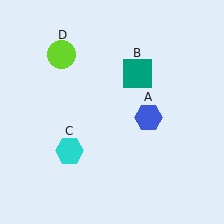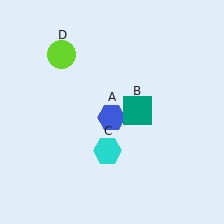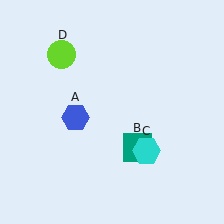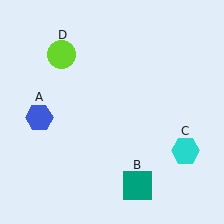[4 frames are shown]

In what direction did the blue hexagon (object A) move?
The blue hexagon (object A) moved left.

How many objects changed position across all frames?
3 objects changed position: blue hexagon (object A), teal square (object B), cyan hexagon (object C).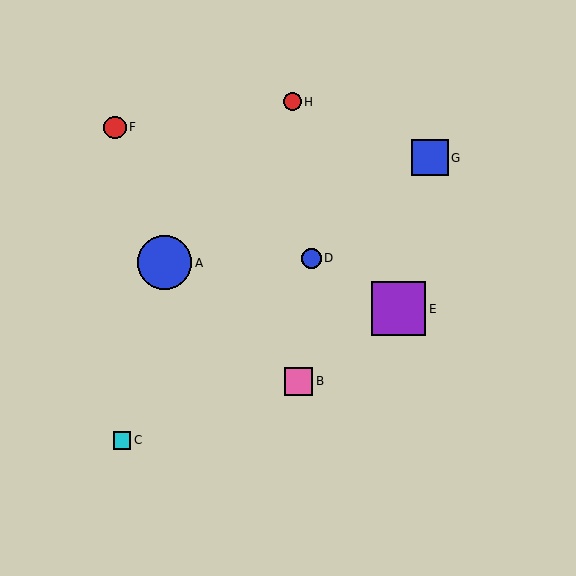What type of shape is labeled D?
Shape D is a blue circle.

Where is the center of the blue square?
The center of the blue square is at (430, 158).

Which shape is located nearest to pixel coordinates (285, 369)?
The pink square (labeled B) at (299, 381) is nearest to that location.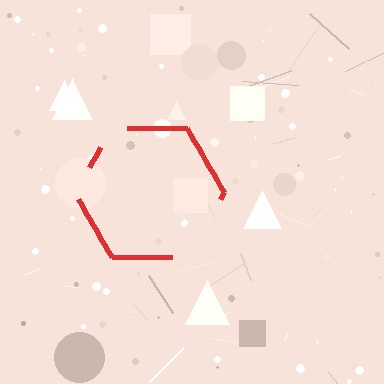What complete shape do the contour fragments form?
The contour fragments form a hexagon.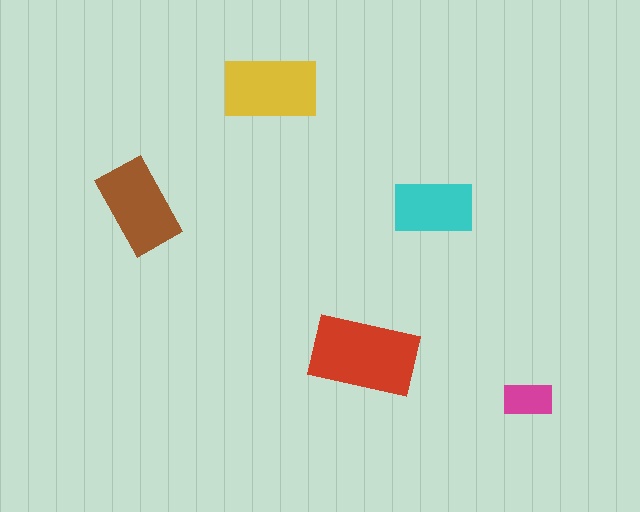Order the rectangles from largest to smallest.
the red one, the yellow one, the brown one, the cyan one, the magenta one.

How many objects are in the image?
There are 5 objects in the image.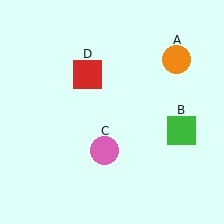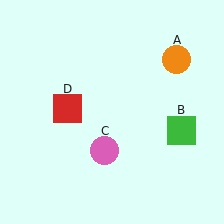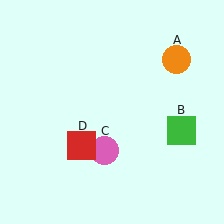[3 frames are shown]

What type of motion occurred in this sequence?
The red square (object D) rotated counterclockwise around the center of the scene.